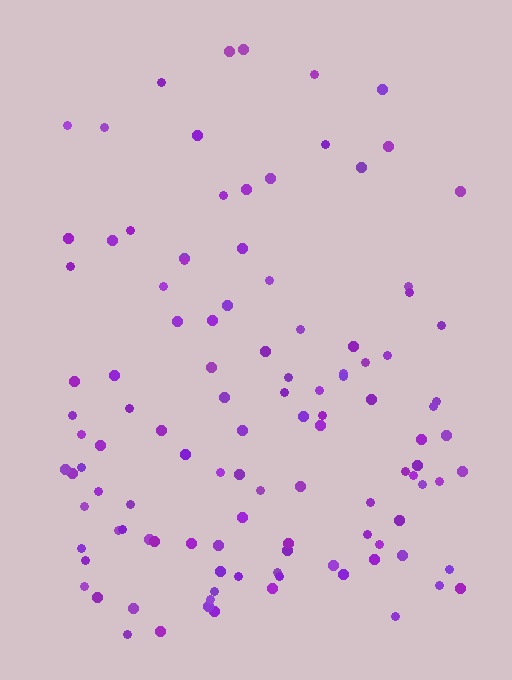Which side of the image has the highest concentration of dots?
The bottom.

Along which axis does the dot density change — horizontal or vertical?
Vertical.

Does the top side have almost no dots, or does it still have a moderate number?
Still a moderate number, just noticeably fewer than the bottom.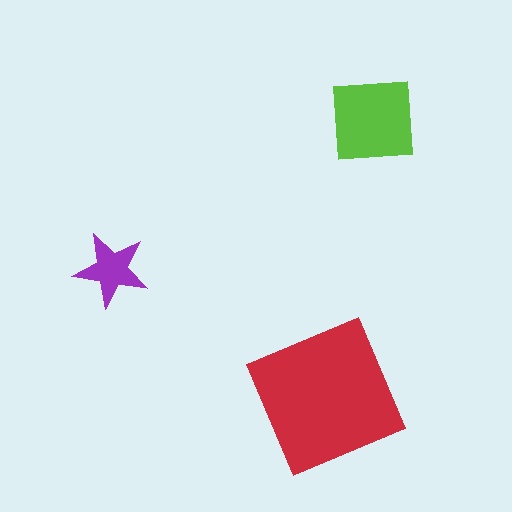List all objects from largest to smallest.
The red square, the lime square, the purple star.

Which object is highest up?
The lime square is topmost.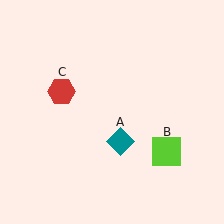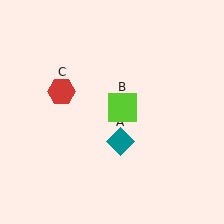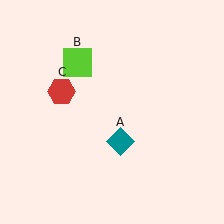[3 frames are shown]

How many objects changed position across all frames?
1 object changed position: lime square (object B).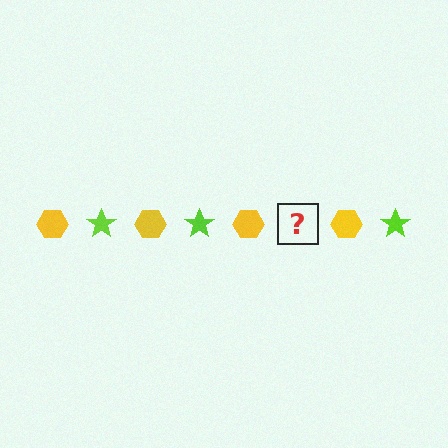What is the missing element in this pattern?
The missing element is a lime star.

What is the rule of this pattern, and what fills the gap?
The rule is that the pattern alternates between yellow hexagon and lime star. The gap should be filled with a lime star.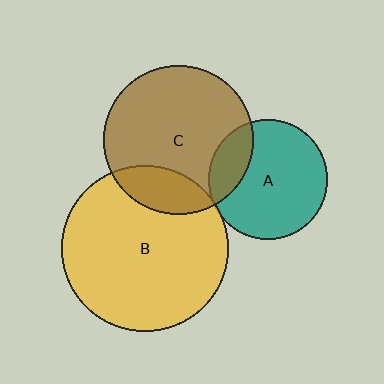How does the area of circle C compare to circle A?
Approximately 1.6 times.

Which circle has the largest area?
Circle B (yellow).